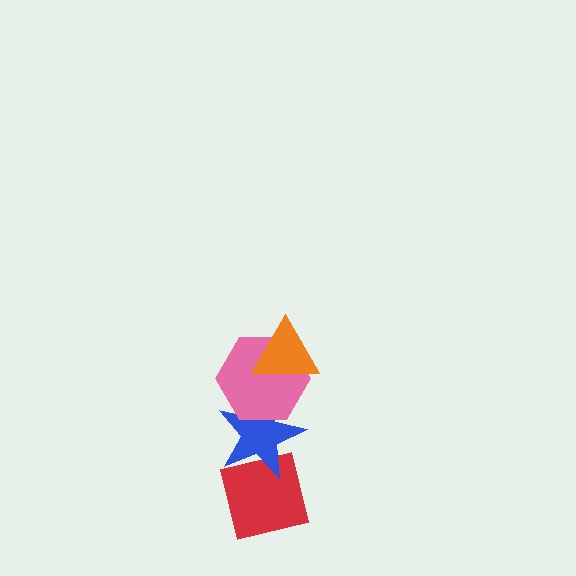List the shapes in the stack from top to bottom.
From top to bottom: the orange triangle, the pink hexagon, the blue star, the red square.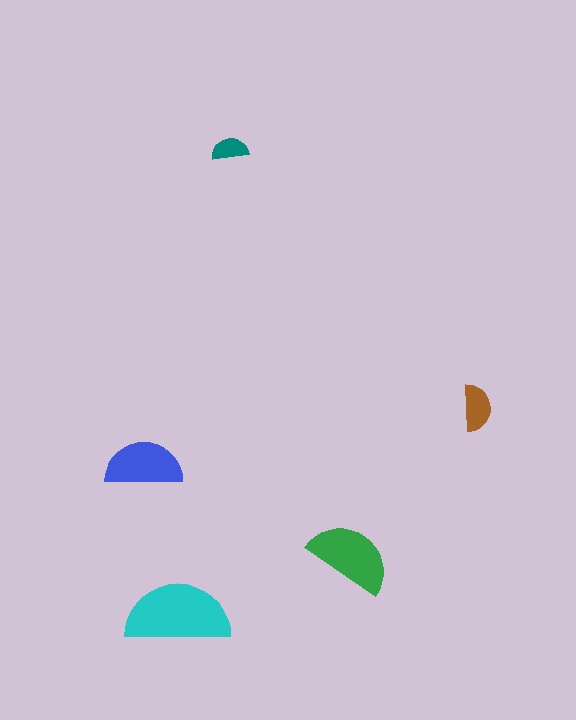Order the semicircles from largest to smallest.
the cyan one, the green one, the blue one, the brown one, the teal one.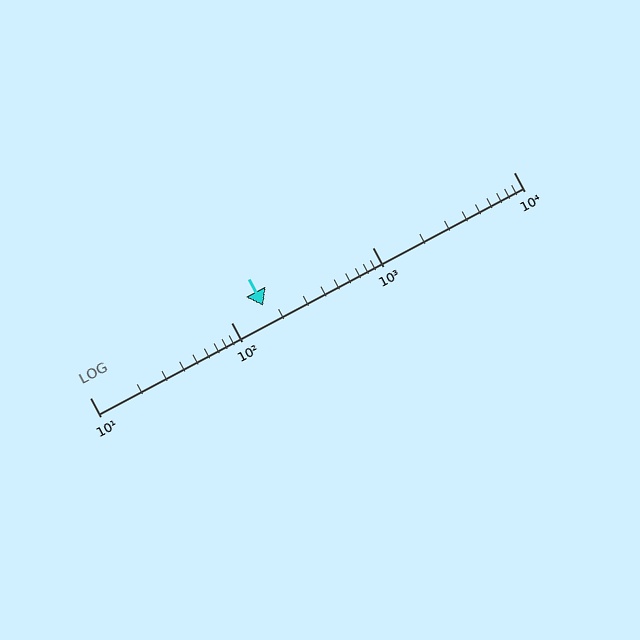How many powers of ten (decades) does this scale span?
The scale spans 3 decades, from 10 to 10000.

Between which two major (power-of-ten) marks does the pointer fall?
The pointer is between 100 and 1000.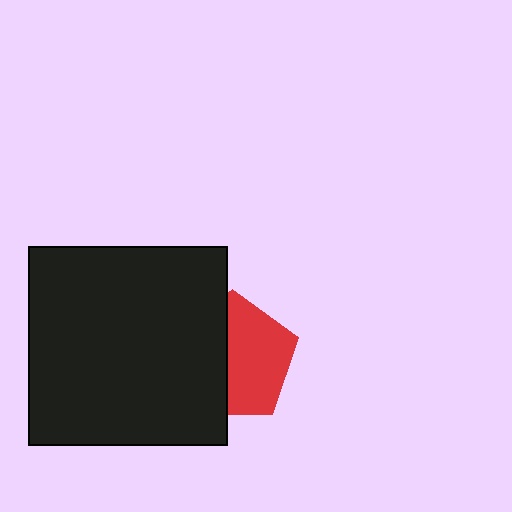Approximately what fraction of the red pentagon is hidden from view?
Roughly 45% of the red pentagon is hidden behind the black square.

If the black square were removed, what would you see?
You would see the complete red pentagon.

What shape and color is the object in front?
The object in front is a black square.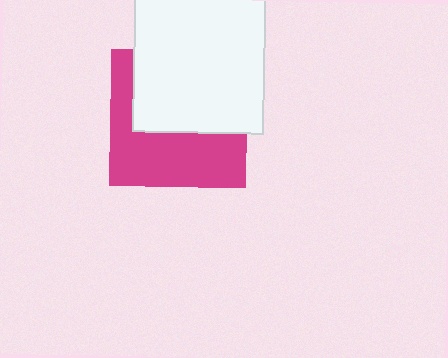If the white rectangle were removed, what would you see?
You would see the complete magenta square.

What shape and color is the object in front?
The object in front is a white rectangle.